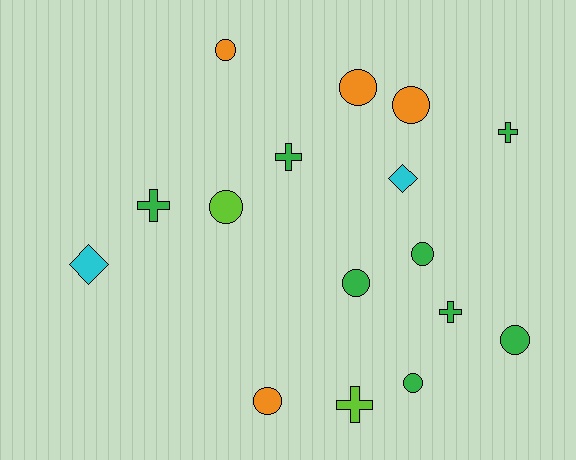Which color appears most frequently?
Green, with 8 objects.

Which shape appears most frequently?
Circle, with 9 objects.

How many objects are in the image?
There are 16 objects.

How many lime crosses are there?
There is 1 lime cross.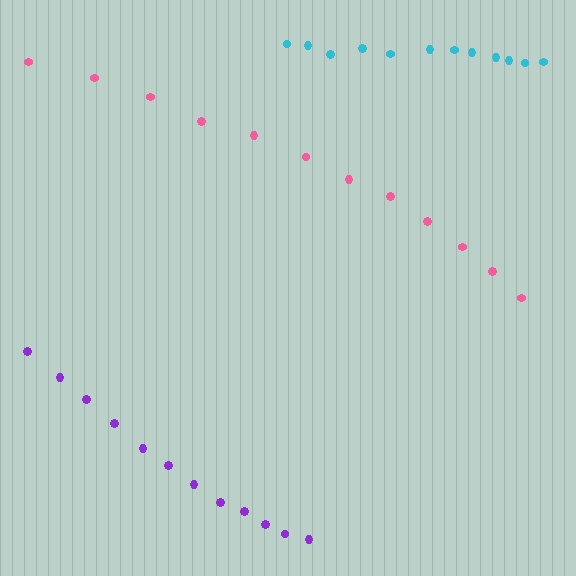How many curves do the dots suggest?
There are 3 distinct paths.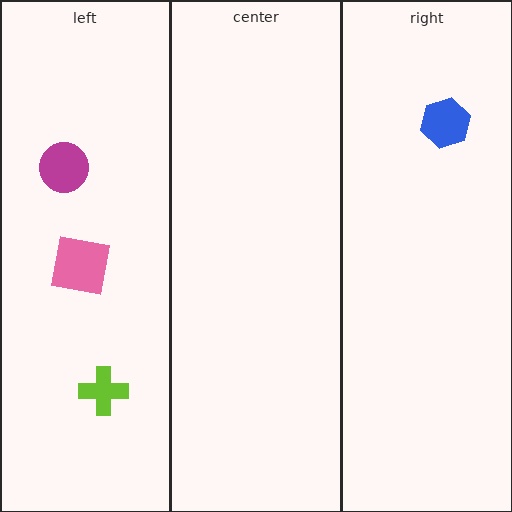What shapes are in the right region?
The blue hexagon.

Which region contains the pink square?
The left region.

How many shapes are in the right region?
1.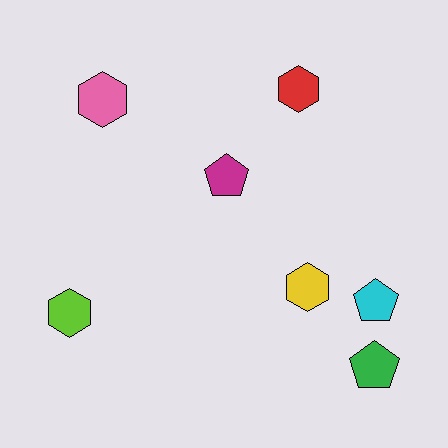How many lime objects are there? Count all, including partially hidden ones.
There is 1 lime object.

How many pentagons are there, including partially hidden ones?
There are 3 pentagons.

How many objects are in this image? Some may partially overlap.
There are 7 objects.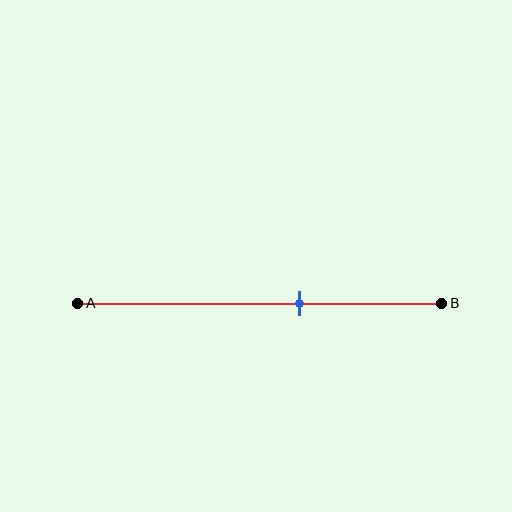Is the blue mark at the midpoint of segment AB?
No, the mark is at about 60% from A, not at the 50% midpoint.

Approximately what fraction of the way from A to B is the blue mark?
The blue mark is approximately 60% of the way from A to B.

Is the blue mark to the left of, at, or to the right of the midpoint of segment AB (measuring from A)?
The blue mark is to the right of the midpoint of segment AB.